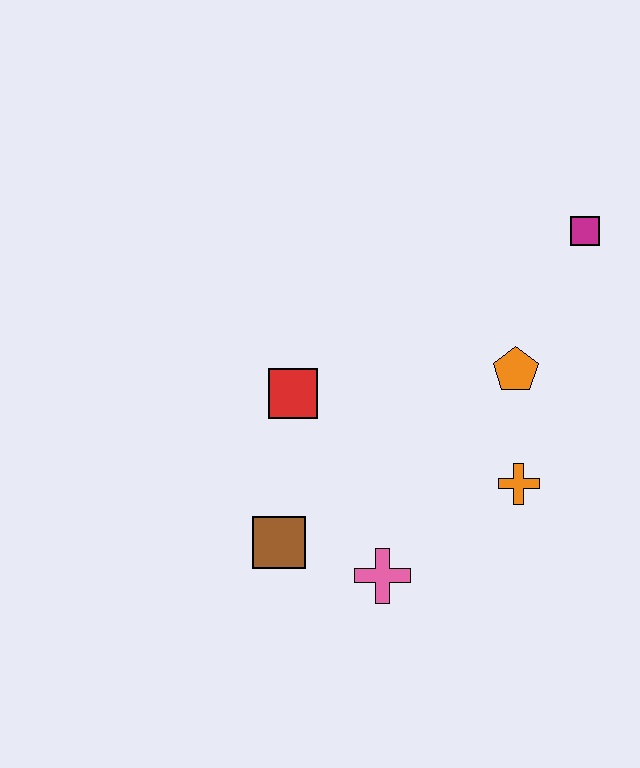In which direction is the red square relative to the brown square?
The red square is above the brown square.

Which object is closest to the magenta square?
The orange pentagon is closest to the magenta square.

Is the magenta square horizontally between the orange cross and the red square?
No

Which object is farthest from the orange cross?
The magenta square is farthest from the orange cross.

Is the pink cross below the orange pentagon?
Yes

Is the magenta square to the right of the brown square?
Yes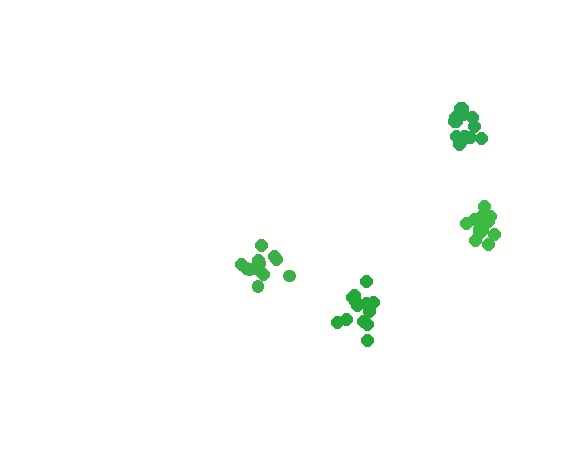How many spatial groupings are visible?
There are 4 spatial groupings.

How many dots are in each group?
Group 1: 13 dots, Group 2: 13 dots, Group 3: 14 dots, Group 4: 13 dots (53 total).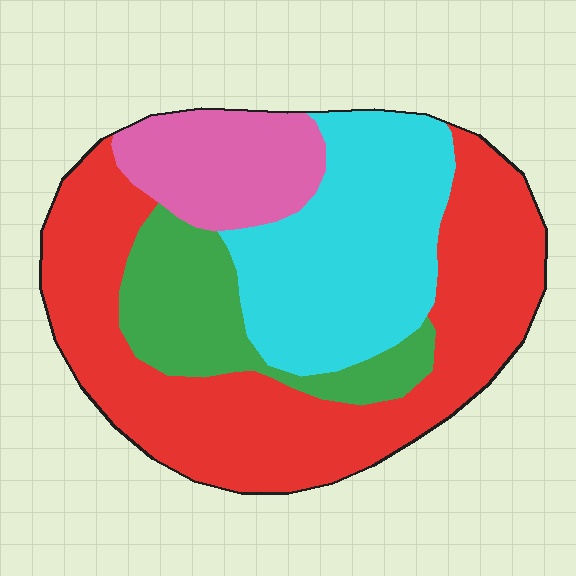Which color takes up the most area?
Red, at roughly 45%.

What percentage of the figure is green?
Green takes up about one sixth (1/6) of the figure.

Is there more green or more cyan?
Cyan.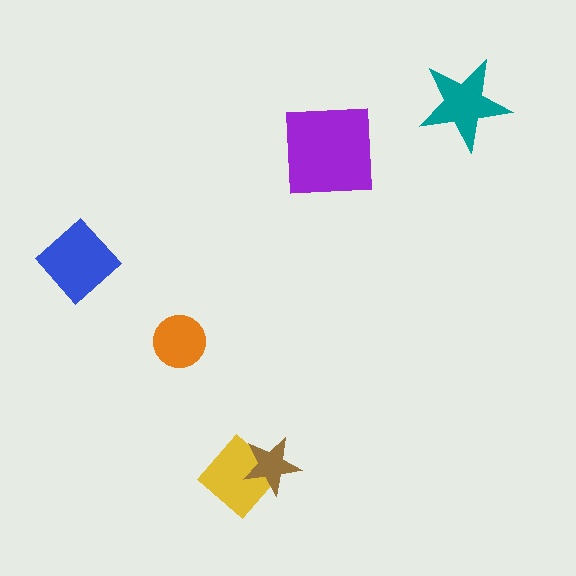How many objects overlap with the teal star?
0 objects overlap with the teal star.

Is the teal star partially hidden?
No, no other shape covers it.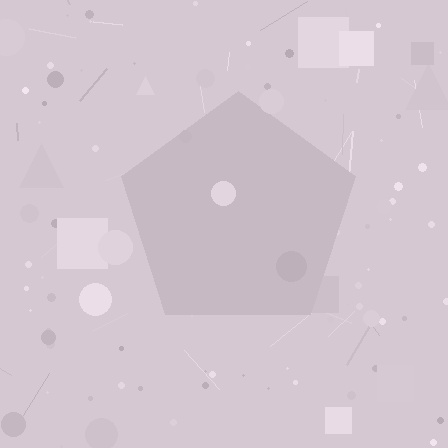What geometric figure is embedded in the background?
A pentagon is embedded in the background.